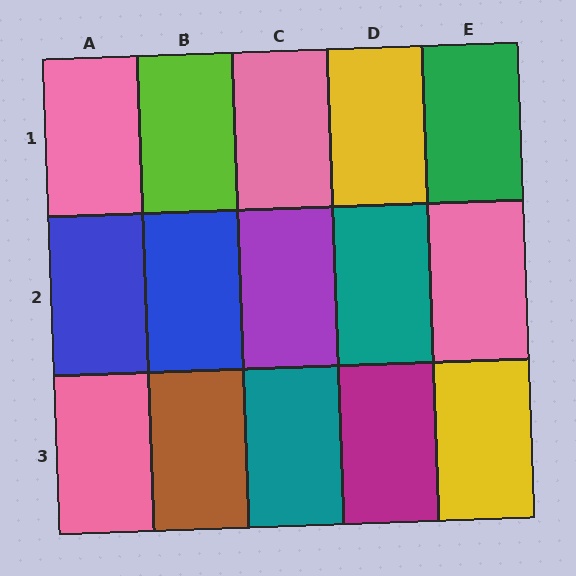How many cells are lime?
1 cell is lime.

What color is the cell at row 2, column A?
Blue.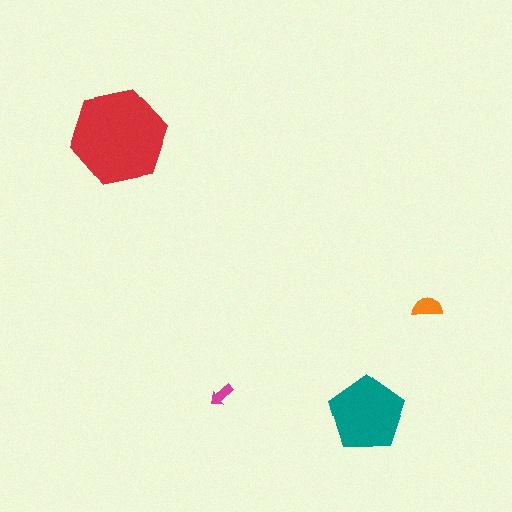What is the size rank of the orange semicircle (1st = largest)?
3rd.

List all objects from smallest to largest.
The magenta arrow, the orange semicircle, the teal pentagon, the red hexagon.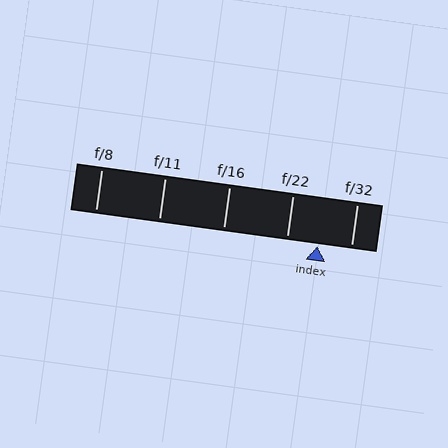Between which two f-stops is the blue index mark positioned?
The index mark is between f/22 and f/32.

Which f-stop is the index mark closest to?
The index mark is closest to f/22.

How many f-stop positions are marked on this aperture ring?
There are 5 f-stop positions marked.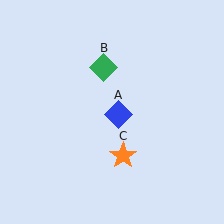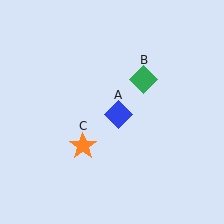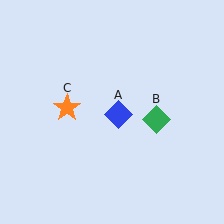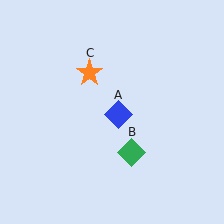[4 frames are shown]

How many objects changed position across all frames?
2 objects changed position: green diamond (object B), orange star (object C).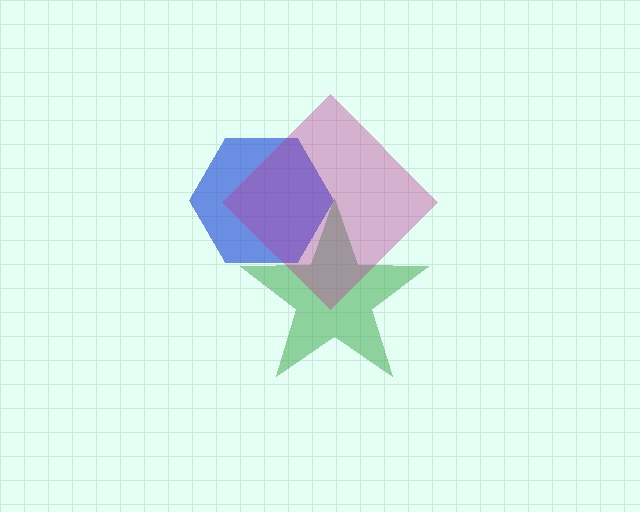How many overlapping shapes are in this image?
There are 3 overlapping shapes in the image.